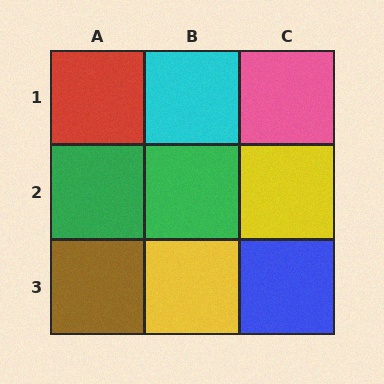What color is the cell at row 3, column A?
Brown.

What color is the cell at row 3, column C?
Blue.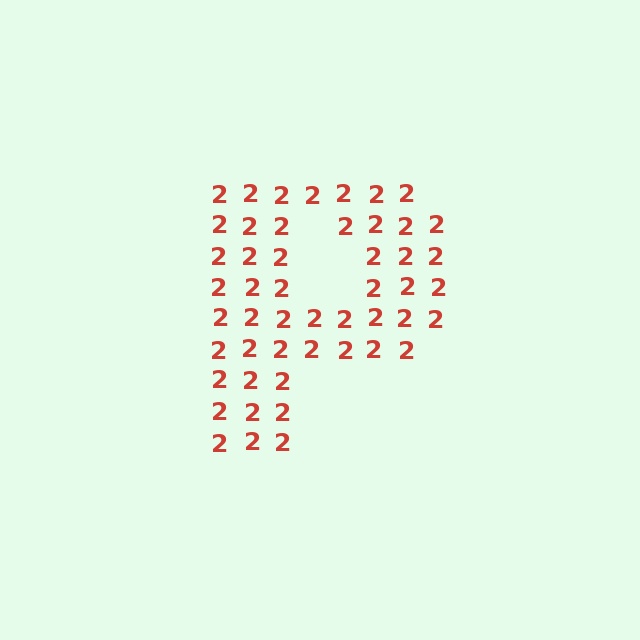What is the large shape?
The large shape is the letter P.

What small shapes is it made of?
It is made of small digit 2's.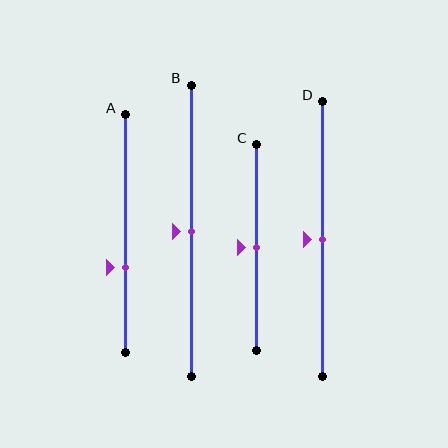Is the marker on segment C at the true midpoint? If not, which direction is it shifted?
Yes, the marker on segment C is at the true midpoint.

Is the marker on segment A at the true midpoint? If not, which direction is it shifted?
No, the marker on segment A is shifted downward by about 14% of the segment length.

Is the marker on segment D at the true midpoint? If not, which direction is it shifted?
Yes, the marker on segment D is at the true midpoint.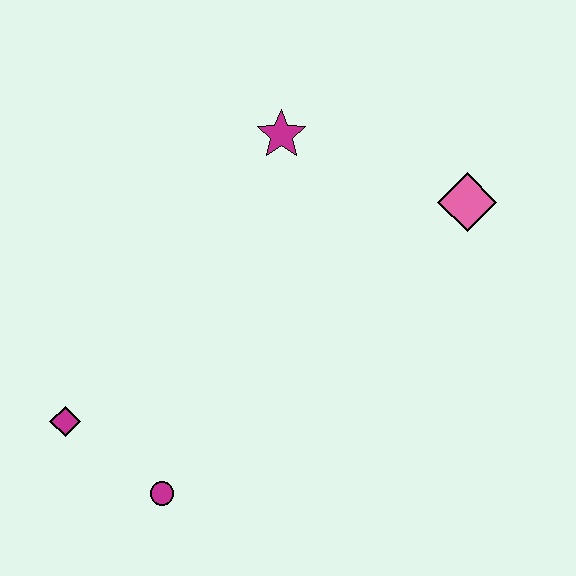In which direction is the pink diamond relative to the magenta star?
The pink diamond is to the right of the magenta star.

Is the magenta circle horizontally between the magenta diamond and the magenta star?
Yes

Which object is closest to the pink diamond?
The magenta star is closest to the pink diamond.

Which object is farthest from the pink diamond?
The magenta diamond is farthest from the pink diamond.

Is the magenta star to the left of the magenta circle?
No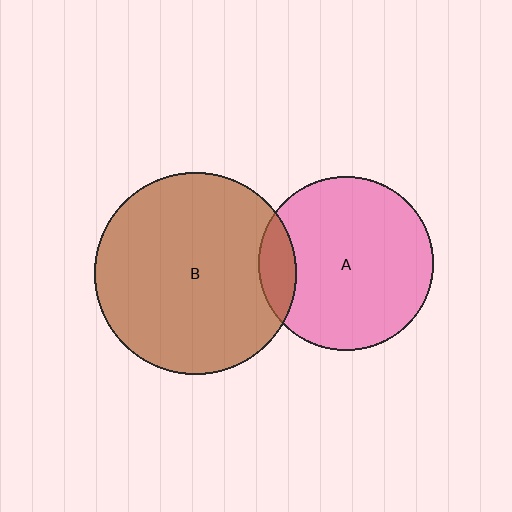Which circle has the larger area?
Circle B (brown).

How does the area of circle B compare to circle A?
Approximately 1.3 times.